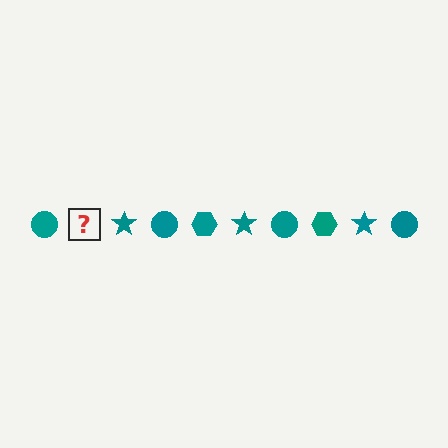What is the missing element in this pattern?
The missing element is a teal hexagon.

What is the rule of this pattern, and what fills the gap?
The rule is that the pattern cycles through circle, hexagon, star shapes in teal. The gap should be filled with a teal hexagon.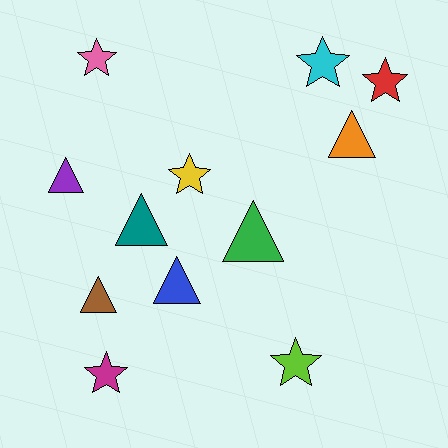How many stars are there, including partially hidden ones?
There are 6 stars.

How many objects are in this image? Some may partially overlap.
There are 12 objects.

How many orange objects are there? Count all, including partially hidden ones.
There is 1 orange object.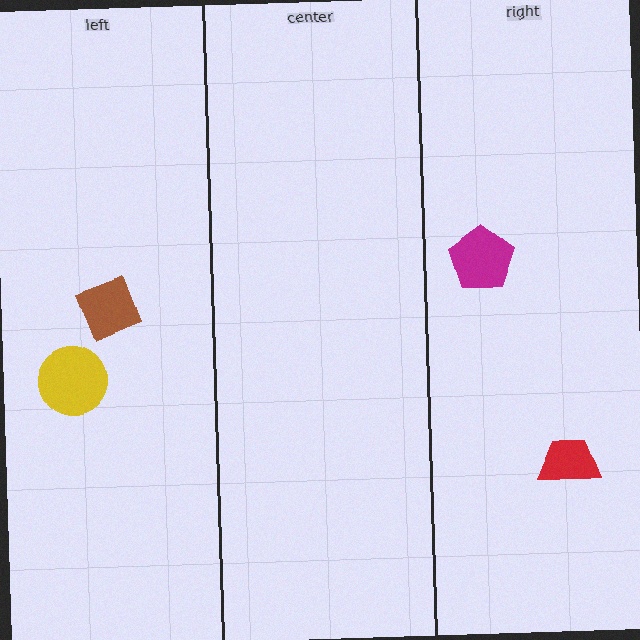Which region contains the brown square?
The left region.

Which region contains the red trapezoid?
The right region.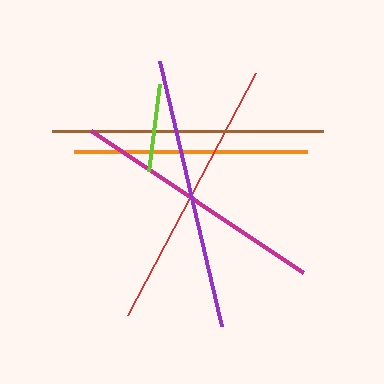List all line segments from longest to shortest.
From longest to shortest: red, purple, brown, magenta, orange, lime.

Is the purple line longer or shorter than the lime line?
The purple line is longer than the lime line.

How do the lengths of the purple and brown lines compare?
The purple and brown lines are approximately the same length.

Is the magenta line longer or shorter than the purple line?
The purple line is longer than the magenta line.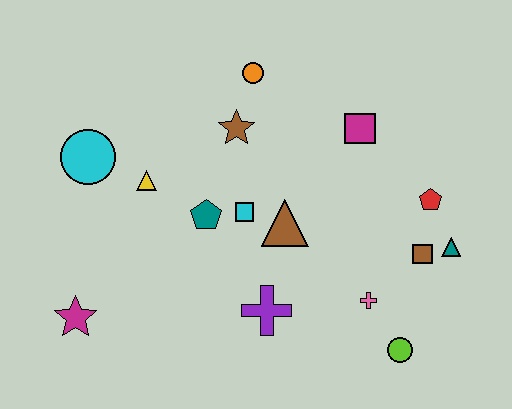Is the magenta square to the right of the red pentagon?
No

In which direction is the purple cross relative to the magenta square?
The purple cross is below the magenta square.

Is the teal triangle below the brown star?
Yes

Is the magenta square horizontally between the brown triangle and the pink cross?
Yes